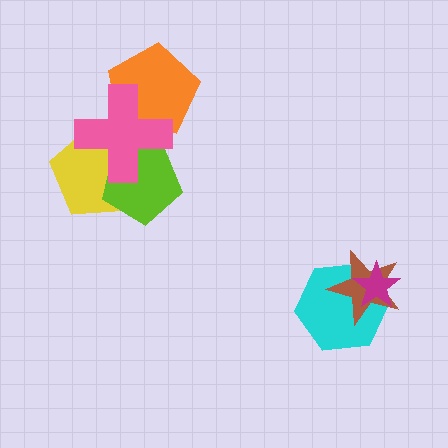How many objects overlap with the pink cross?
3 objects overlap with the pink cross.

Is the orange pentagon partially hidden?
Yes, it is partially covered by another shape.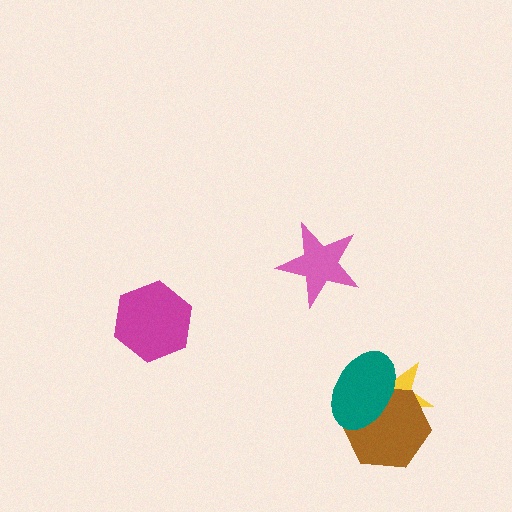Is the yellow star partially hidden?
Yes, it is partially covered by another shape.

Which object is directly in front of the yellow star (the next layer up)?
The brown hexagon is directly in front of the yellow star.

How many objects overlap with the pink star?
0 objects overlap with the pink star.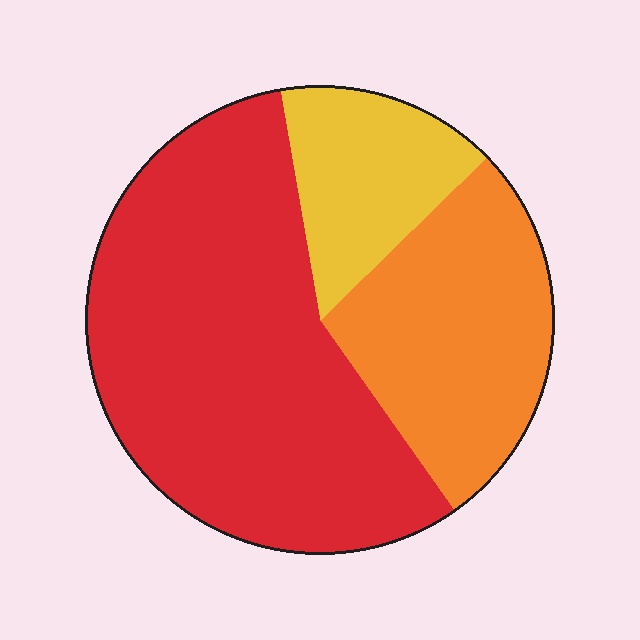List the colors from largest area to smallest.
From largest to smallest: red, orange, yellow.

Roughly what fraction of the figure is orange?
Orange takes up between a quarter and a half of the figure.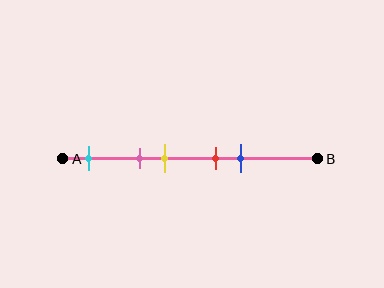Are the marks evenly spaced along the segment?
No, the marks are not evenly spaced.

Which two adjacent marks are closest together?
The red and blue marks are the closest adjacent pair.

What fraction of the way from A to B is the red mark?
The red mark is approximately 60% (0.6) of the way from A to B.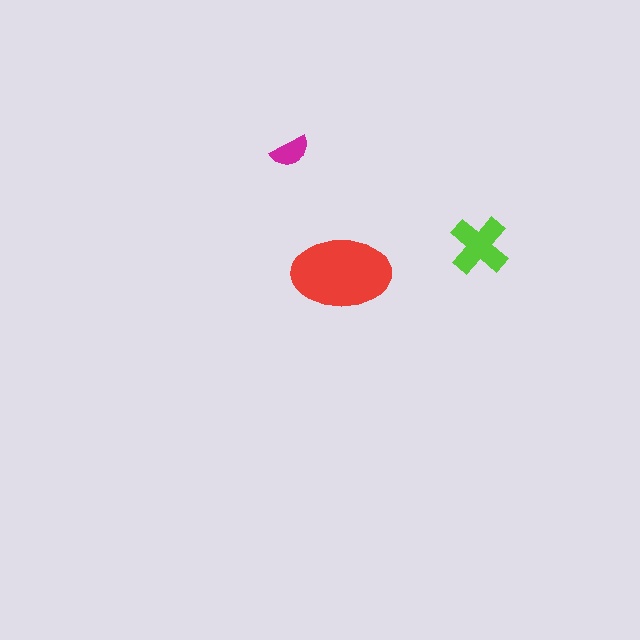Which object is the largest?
The red ellipse.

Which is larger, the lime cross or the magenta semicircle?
The lime cross.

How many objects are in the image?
There are 3 objects in the image.